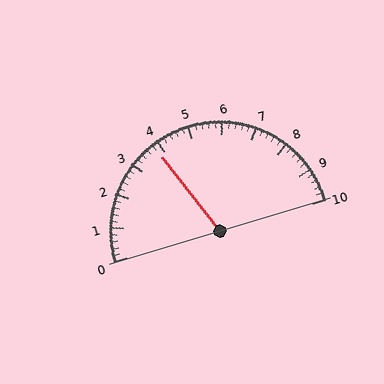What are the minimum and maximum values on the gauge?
The gauge ranges from 0 to 10.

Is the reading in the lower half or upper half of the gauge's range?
The reading is in the lower half of the range (0 to 10).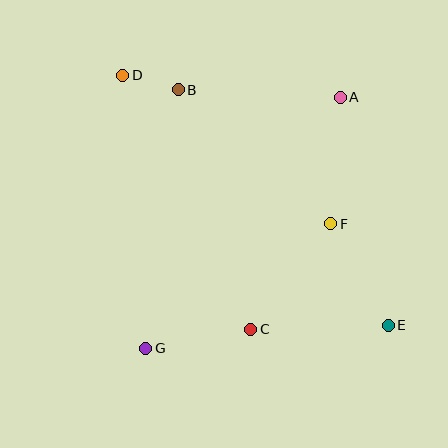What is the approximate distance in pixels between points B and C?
The distance between B and C is approximately 250 pixels.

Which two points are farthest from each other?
Points D and E are farthest from each other.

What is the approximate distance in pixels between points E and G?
The distance between E and G is approximately 244 pixels.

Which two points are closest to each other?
Points B and D are closest to each other.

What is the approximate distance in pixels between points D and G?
The distance between D and G is approximately 274 pixels.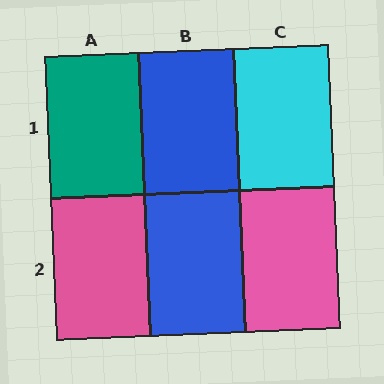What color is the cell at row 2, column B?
Blue.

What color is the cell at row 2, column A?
Pink.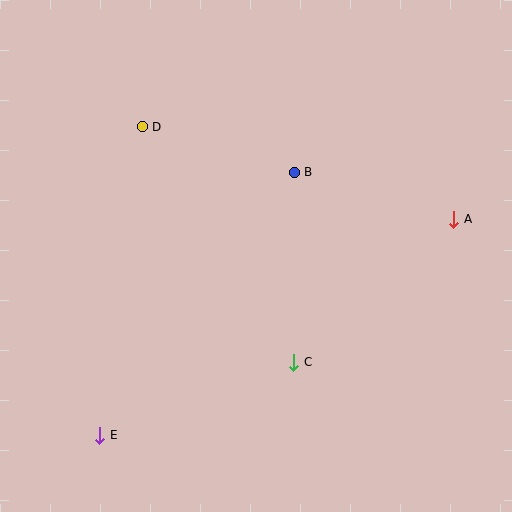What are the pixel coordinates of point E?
Point E is at (100, 435).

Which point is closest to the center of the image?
Point B at (294, 172) is closest to the center.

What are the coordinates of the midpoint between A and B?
The midpoint between A and B is at (374, 196).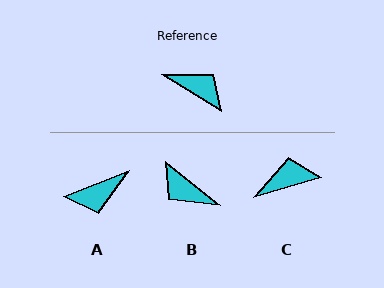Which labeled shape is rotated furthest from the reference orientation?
B, about 173 degrees away.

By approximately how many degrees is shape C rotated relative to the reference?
Approximately 48 degrees counter-clockwise.